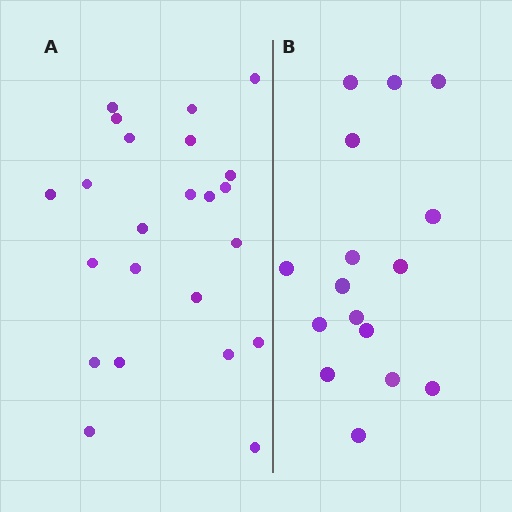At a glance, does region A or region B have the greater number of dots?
Region A (the left region) has more dots.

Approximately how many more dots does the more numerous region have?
Region A has roughly 8 or so more dots than region B.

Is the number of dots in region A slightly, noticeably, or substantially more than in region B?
Region A has noticeably more, but not dramatically so. The ratio is roughly 1.4 to 1.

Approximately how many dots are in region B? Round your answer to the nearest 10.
About 20 dots. (The exact count is 16, which rounds to 20.)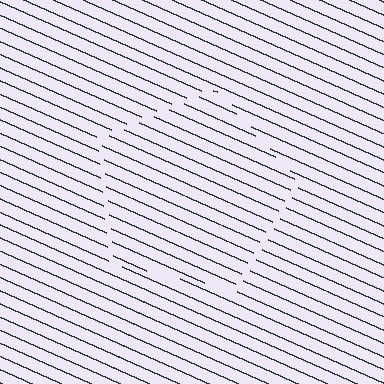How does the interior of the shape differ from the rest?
The interior of the shape contains the same grating, shifted by half a period — the contour is defined by the phase discontinuity where line-ends from the inner and outer gratings abut.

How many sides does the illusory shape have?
5 sides — the line-ends trace a pentagon.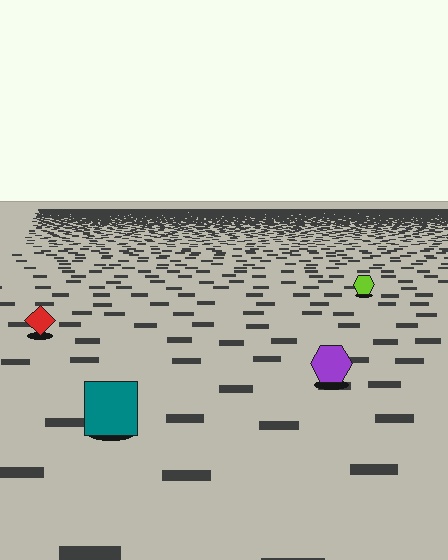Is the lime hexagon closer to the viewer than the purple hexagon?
No. The purple hexagon is closer — you can tell from the texture gradient: the ground texture is coarser near it.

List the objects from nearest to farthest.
From nearest to farthest: the teal square, the purple hexagon, the red diamond, the lime hexagon.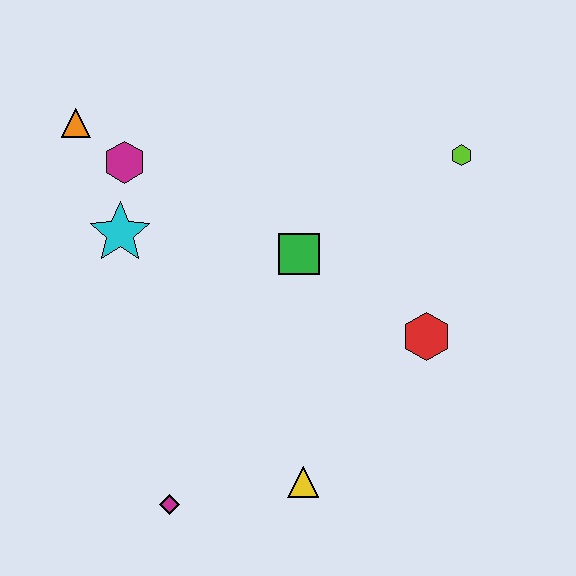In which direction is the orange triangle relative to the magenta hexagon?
The orange triangle is to the left of the magenta hexagon.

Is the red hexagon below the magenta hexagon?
Yes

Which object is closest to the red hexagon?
The green square is closest to the red hexagon.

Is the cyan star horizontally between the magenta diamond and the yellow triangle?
No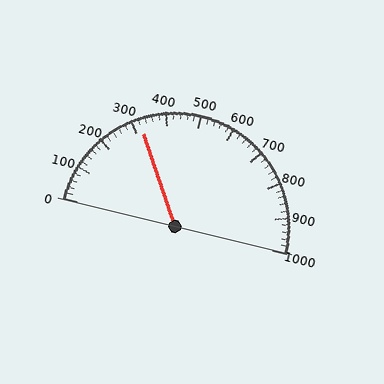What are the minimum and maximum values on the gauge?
The gauge ranges from 0 to 1000.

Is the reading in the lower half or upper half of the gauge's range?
The reading is in the lower half of the range (0 to 1000).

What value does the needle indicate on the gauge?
The needle indicates approximately 320.